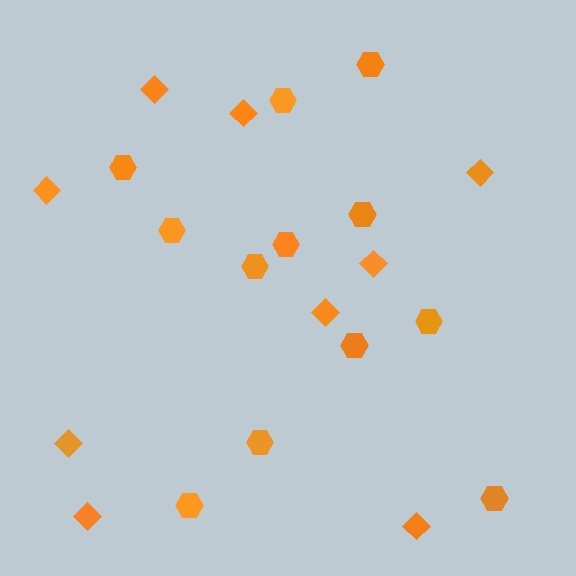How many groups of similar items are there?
There are 2 groups: one group of diamonds (9) and one group of hexagons (12).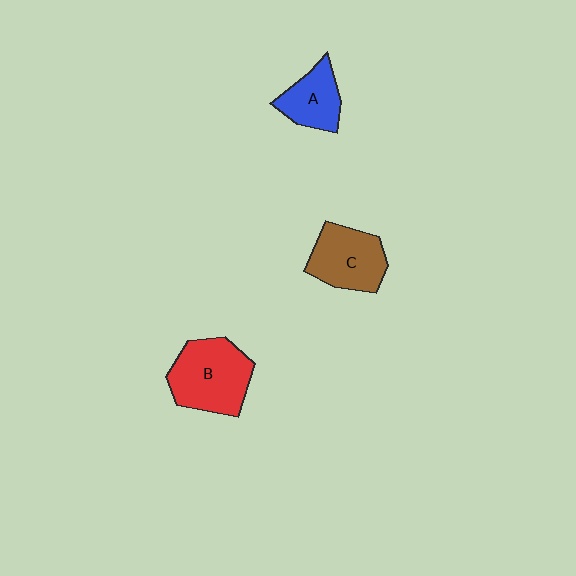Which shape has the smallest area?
Shape A (blue).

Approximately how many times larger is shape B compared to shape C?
Approximately 1.3 times.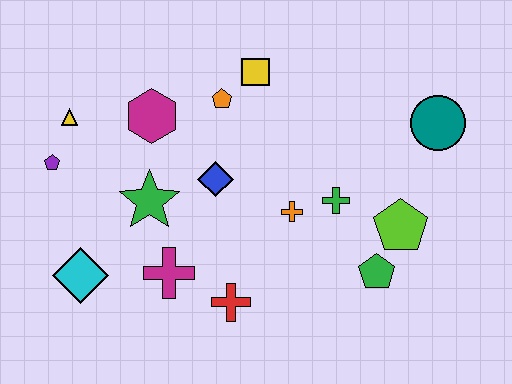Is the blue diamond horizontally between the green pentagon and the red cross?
No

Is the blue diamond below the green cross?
No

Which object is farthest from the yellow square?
The cyan diamond is farthest from the yellow square.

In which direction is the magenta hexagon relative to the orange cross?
The magenta hexagon is to the left of the orange cross.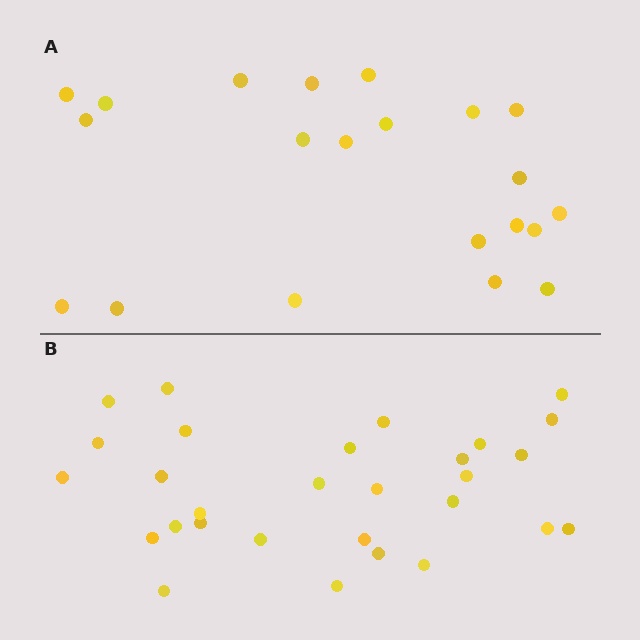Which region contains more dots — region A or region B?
Region B (the bottom region) has more dots.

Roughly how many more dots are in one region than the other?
Region B has roughly 8 or so more dots than region A.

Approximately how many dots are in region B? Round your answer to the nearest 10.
About 30 dots. (The exact count is 29, which rounds to 30.)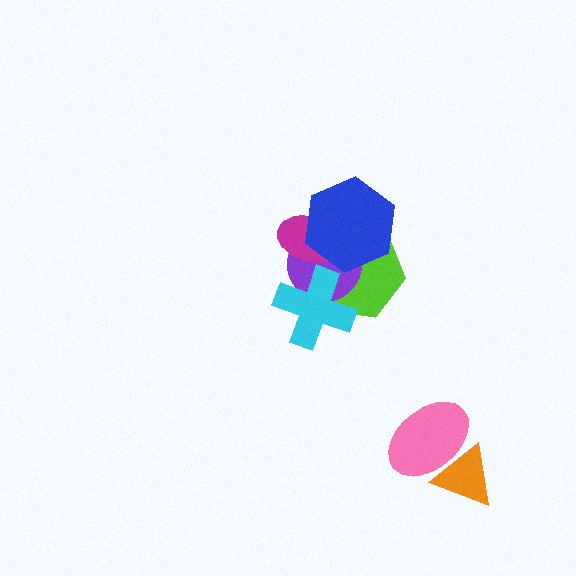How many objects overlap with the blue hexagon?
3 objects overlap with the blue hexagon.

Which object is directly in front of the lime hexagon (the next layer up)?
The purple circle is directly in front of the lime hexagon.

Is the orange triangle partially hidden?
Yes, it is partially covered by another shape.